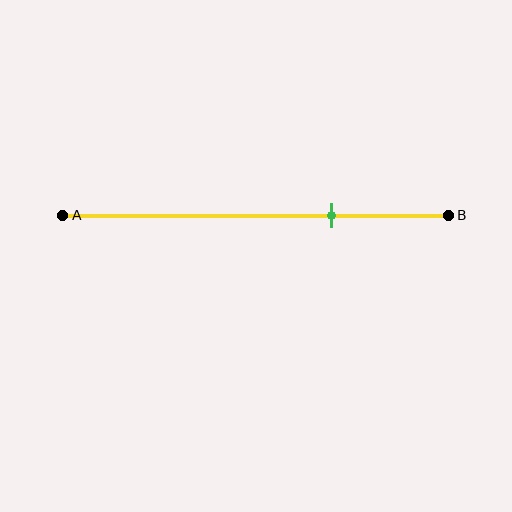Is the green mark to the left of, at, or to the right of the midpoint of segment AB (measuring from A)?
The green mark is to the right of the midpoint of segment AB.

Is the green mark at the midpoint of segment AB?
No, the mark is at about 70% from A, not at the 50% midpoint.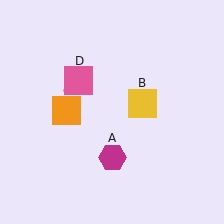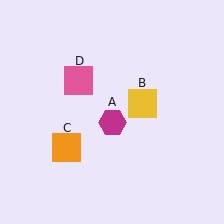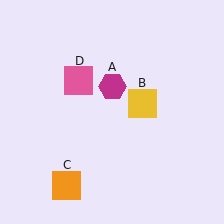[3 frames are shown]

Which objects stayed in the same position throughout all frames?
Yellow square (object B) and pink square (object D) remained stationary.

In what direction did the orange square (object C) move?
The orange square (object C) moved down.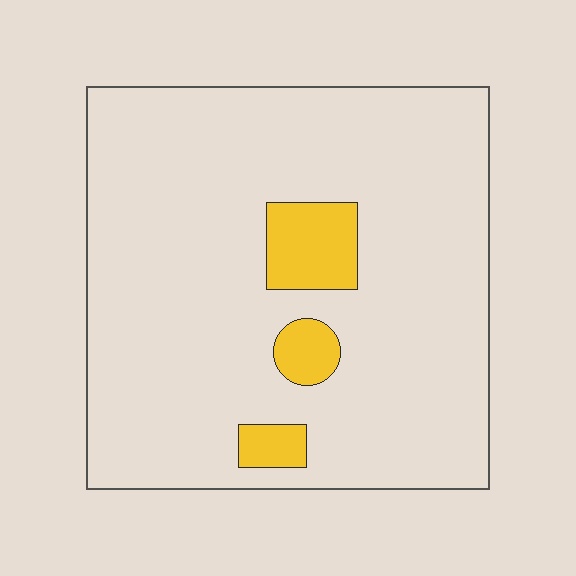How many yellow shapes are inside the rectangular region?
3.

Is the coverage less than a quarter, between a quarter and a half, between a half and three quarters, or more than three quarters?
Less than a quarter.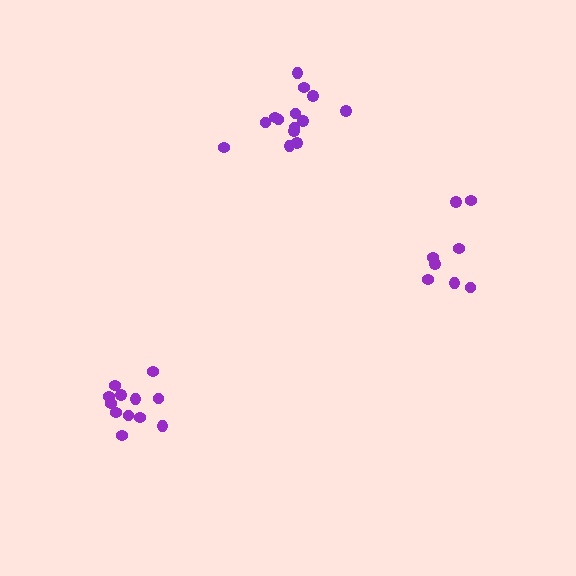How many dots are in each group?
Group 1: 8 dots, Group 2: 14 dots, Group 3: 12 dots (34 total).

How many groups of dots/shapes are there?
There are 3 groups.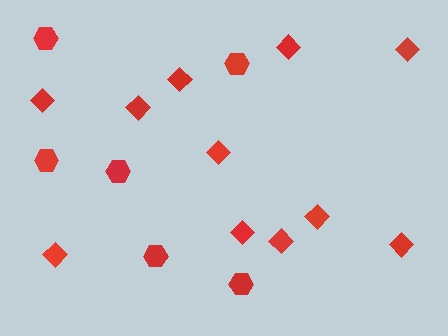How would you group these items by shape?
There are 2 groups: one group of hexagons (6) and one group of diamonds (11).